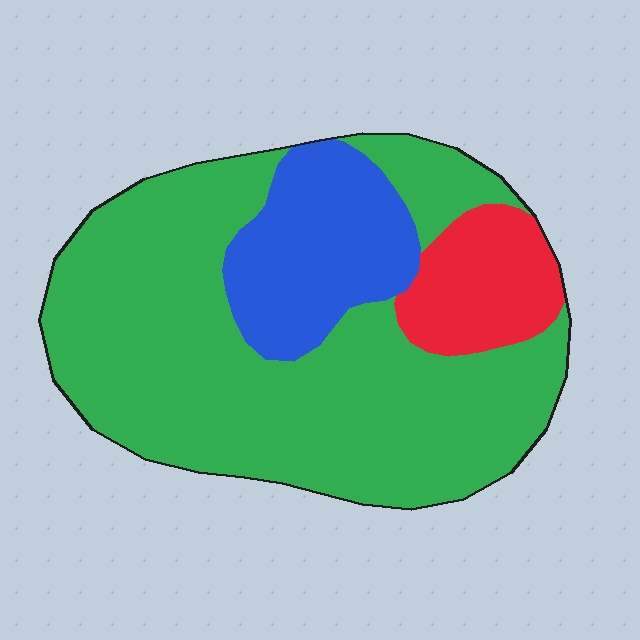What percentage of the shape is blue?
Blue takes up about one fifth (1/5) of the shape.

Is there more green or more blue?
Green.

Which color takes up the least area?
Red, at roughly 10%.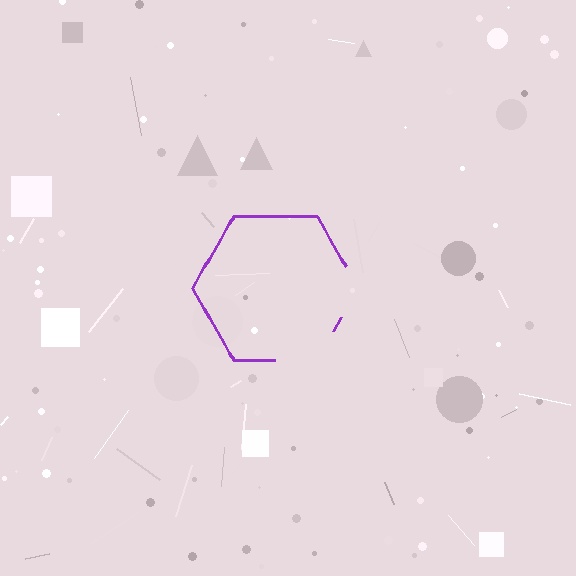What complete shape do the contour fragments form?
The contour fragments form a hexagon.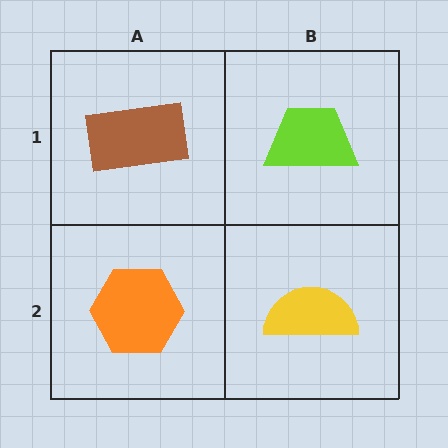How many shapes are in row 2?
2 shapes.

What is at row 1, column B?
A lime trapezoid.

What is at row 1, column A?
A brown rectangle.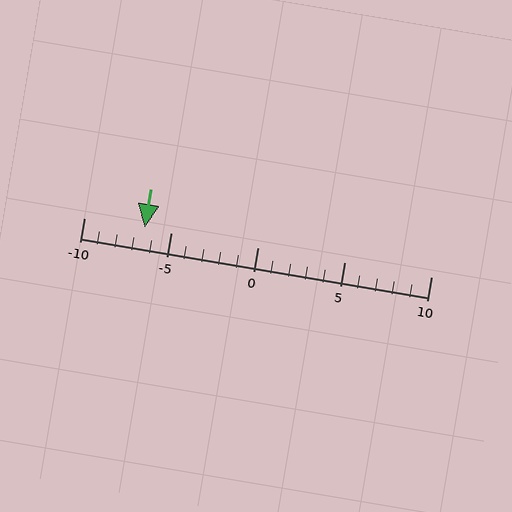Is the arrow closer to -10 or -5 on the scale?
The arrow is closer to -5.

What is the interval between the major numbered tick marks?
The major tick marks are spaced 5 units apart.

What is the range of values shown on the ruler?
The ruler shows values from -10 to 10.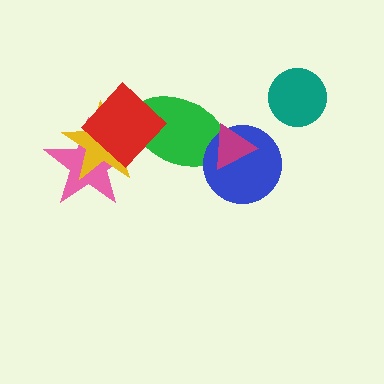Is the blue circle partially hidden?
Yes, it is partially covered by another shape.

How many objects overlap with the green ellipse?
4 objects overlap with the green ellipse.